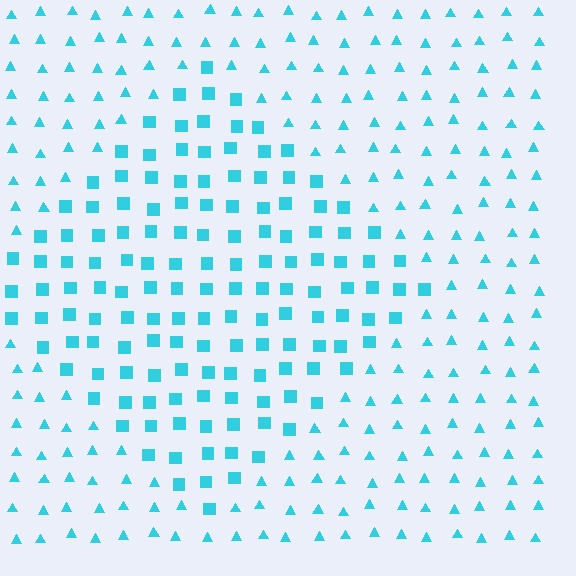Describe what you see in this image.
The image is filled with small cyan elements arranged in a uniform grid. A diamond-shaped region contains squares, while the surrounding area contains triangles. The boundary is defined purely by the change in element shape.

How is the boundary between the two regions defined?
The boundary is defined by a change in element shape: squares inside vs. triangles outside. All elements share the same color and spacing.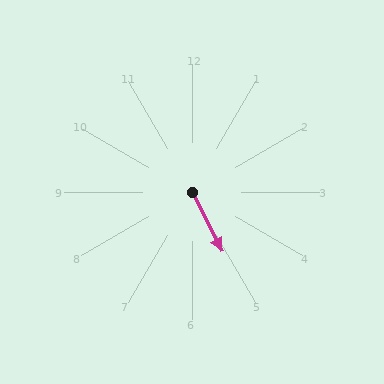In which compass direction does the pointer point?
Southeast.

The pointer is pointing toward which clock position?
Roughly 5 o'clock.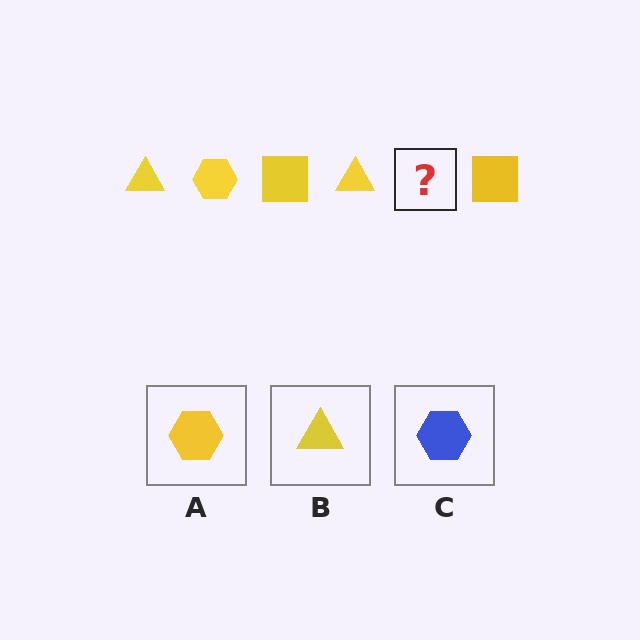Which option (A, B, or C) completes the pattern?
A.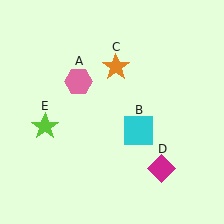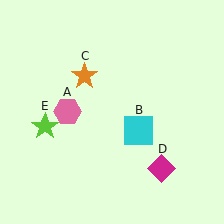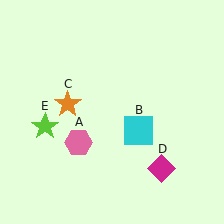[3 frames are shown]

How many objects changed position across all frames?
2 objects changed position: pink hexagon (object A), orange star (object C).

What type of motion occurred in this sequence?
The pink hexagon (object A), orange star (object C) rotated counterclockwise around the center of the scene.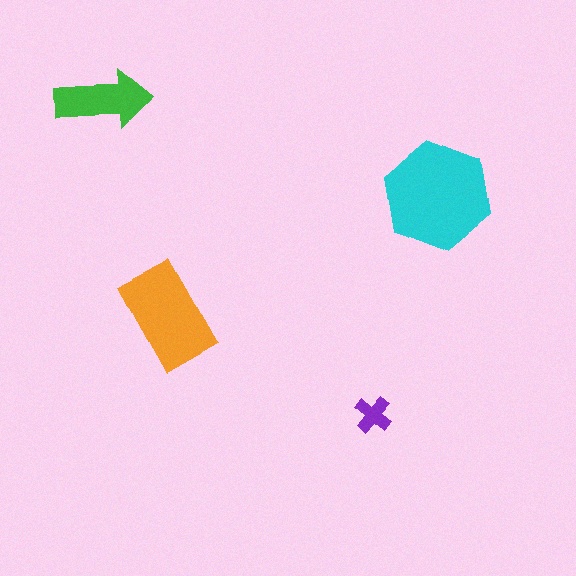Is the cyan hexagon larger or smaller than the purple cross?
Larger.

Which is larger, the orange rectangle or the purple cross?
The orange rectangle.